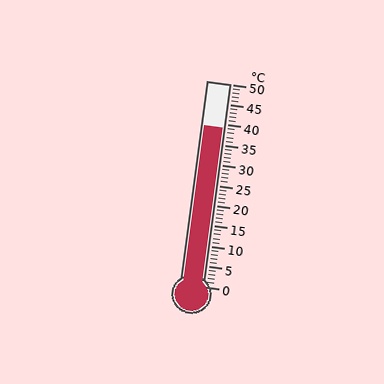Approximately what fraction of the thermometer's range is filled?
The thermometer is filled to approximately 80% of its range.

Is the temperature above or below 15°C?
The temperature is above 15°C.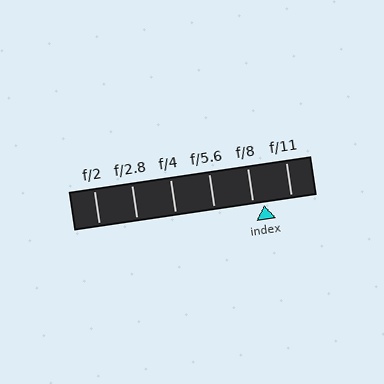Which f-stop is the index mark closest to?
The index mark is closest to f/8.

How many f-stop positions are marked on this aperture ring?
There are 6 f-stop positions marked.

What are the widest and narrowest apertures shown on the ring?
The widest aperture shown is f/2 and the narrowest is f/11.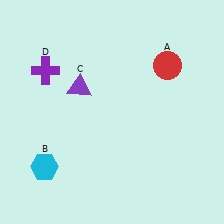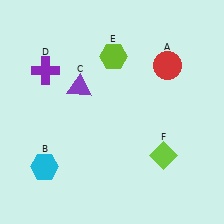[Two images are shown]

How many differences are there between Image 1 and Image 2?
There are 2 differences between the two images.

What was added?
A lime hexagon (E), a lime diamond (F) were added in Image 2.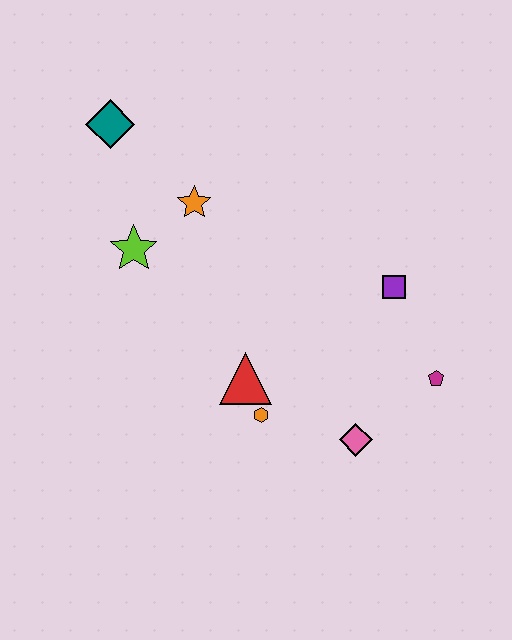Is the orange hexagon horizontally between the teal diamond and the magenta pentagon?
Yes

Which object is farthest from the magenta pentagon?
The teal diamond is farthest from the magenta pentagon.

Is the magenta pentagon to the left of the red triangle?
No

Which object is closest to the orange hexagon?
The red triangle is closest to the orange hexagon.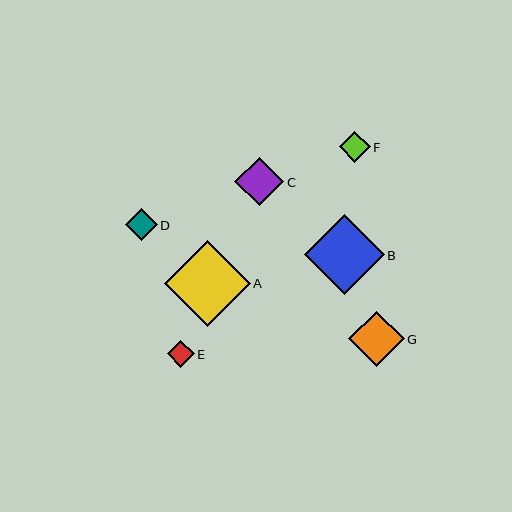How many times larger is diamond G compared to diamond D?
Diamond G is approximately 1.7 times the size of diamond D.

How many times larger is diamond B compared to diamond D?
Diamond B is approximately 2.5 times the size of diamond D.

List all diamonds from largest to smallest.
From largest to smallest: A, B, G, C, D, F, E.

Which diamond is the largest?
Diamond A is the largest with a size of approximately 86 pixels.